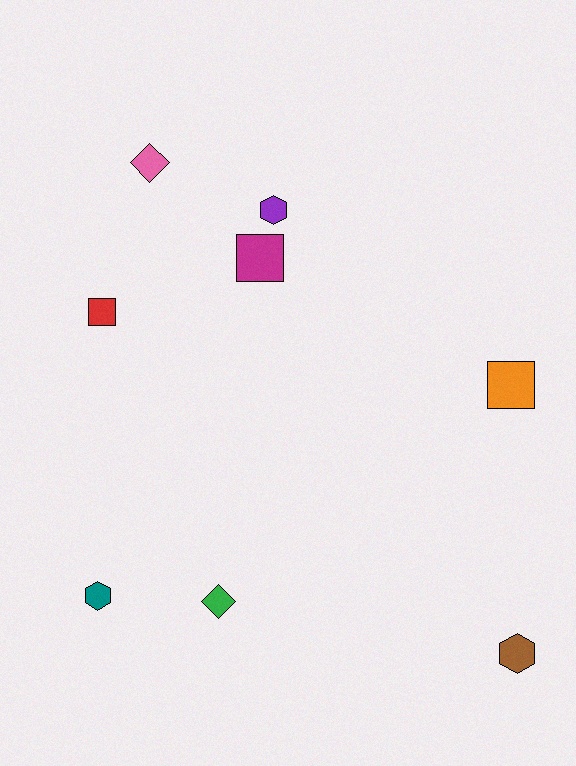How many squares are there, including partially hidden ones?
There are 3 squares.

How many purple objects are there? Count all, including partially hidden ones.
There is 1 purple object.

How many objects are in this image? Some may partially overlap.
There are 8 objects.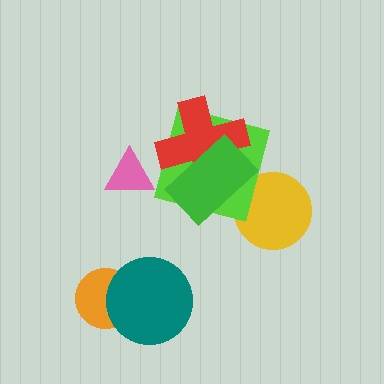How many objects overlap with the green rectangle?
3 objects overlap with the green rectangle.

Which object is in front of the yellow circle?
The green rectangle is in front of the yellow circle.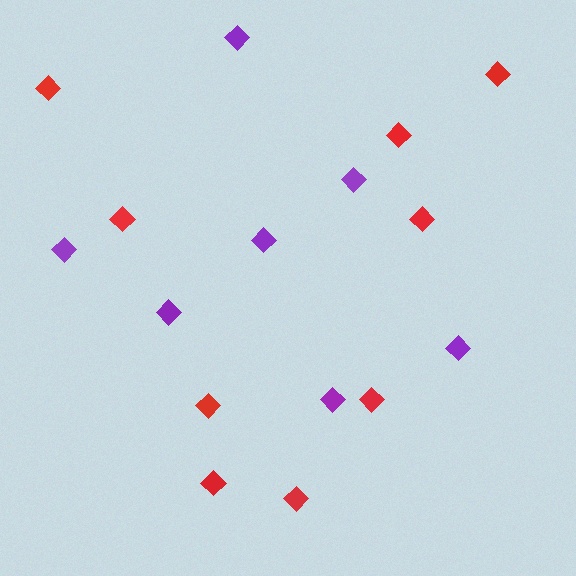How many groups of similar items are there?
There are 2 groups: one group of red diamonds (9) and one group of purple diamonds (7).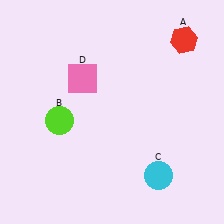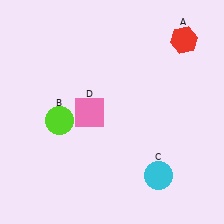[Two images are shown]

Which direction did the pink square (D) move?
The pink square (D) moved down.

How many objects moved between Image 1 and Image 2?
1 object moved between the two images.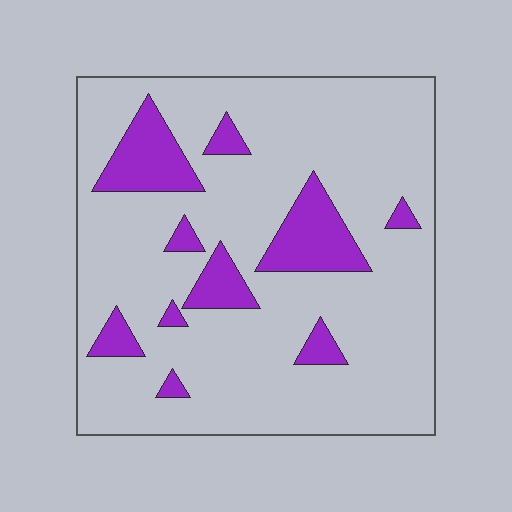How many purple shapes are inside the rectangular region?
10.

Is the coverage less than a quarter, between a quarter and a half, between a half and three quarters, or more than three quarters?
Less than a quarter.